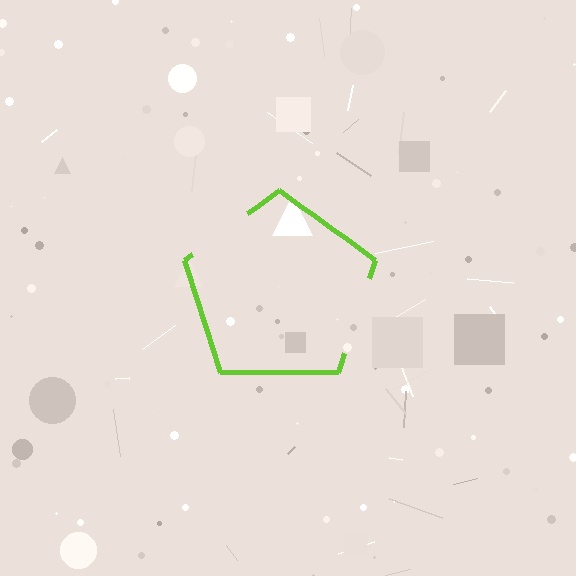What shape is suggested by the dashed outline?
The dashed outline suggests a pentagon.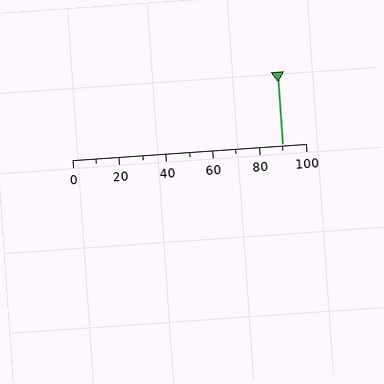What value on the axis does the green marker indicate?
The marker indicates approximately 90.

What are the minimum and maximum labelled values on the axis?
The axis runs from 0 to 100.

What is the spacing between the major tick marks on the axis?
The major ticks are spaced 20 apart.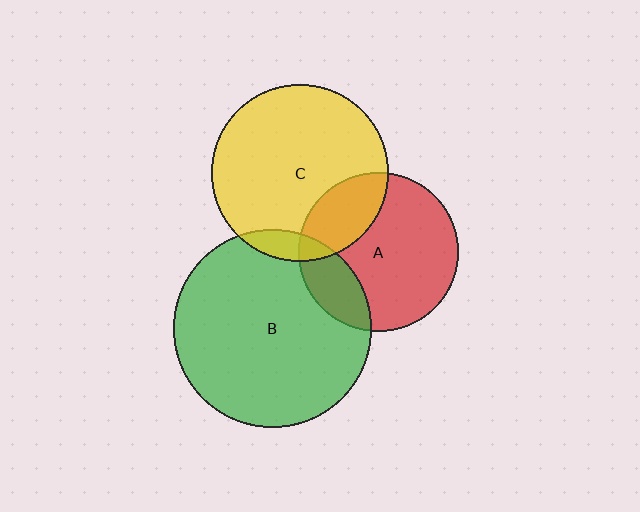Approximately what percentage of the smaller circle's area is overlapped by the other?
Approximately 25%.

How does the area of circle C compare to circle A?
Approximately 1.2 times.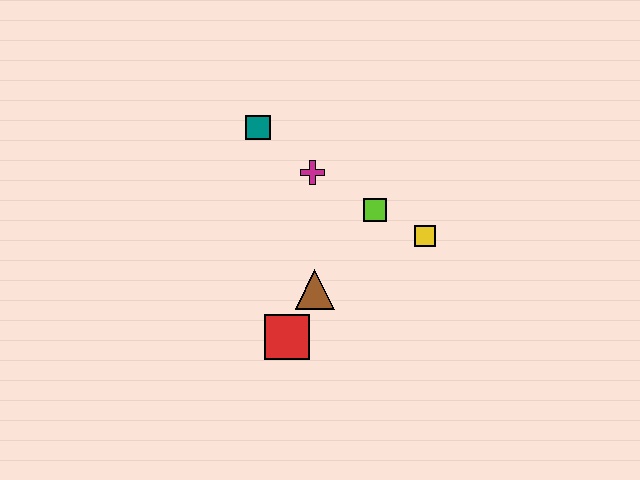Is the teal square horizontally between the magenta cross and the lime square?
No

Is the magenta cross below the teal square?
Yes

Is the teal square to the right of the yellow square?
No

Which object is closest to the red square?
The brown triangle is closest to the red square.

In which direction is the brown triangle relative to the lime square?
The brown triangle is below the lime square.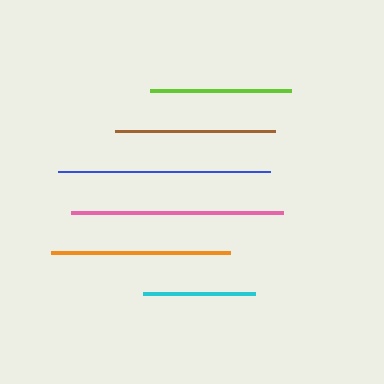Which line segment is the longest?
The pink line is the longest at approximately 212 pixels.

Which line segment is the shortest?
The cyan line is the shortest at approximately 112 pixels.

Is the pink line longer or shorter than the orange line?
The pink line is longer than the orange line.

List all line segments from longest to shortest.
From longest to shortest: pink, blue, orange, brown, lime, cyan.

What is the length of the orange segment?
The orange segment is approximately 179 pixels long.